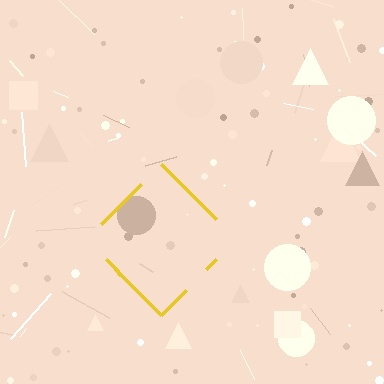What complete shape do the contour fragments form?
The contour fragments form a diamond.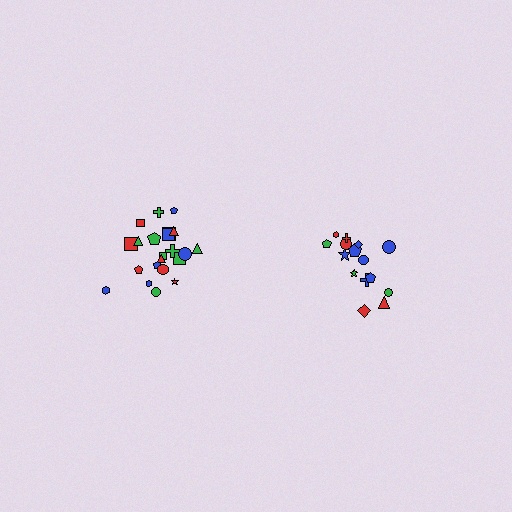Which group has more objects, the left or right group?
The left group.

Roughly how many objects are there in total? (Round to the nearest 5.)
Roughly 35 objects in total.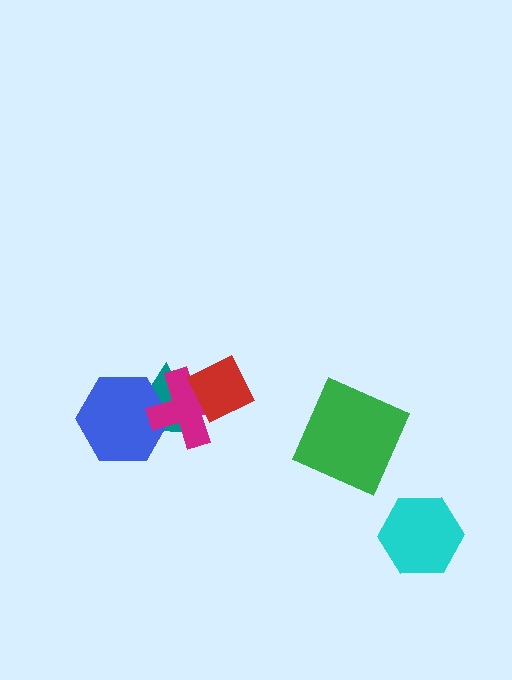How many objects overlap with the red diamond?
2 objects overlap with the red diamond.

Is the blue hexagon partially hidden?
Yes, it is partially covered by another shape.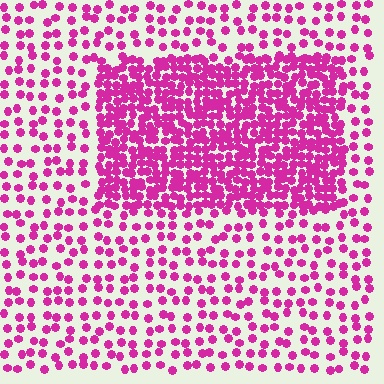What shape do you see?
I see a rectangle.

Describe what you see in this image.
The image contains small magenta elements arranged at two different densities. A rectangle-shaped region is visible where the elements are more densely packed than the surrounding area.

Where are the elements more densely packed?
The elements are more densely packed inside the rectangle boundary.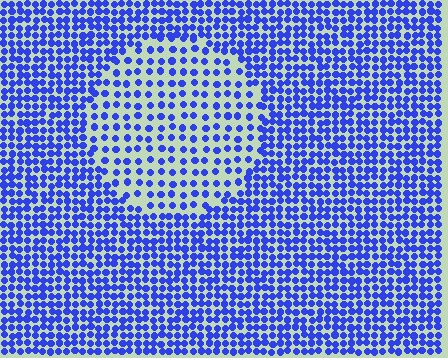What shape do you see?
I see a circle.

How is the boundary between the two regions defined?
The boundary is defined by a change in element density (approximately 2.0x ratio). All elements are the same color, size, and shape.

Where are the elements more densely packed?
The elements are more densely packed outside the circle boundary.